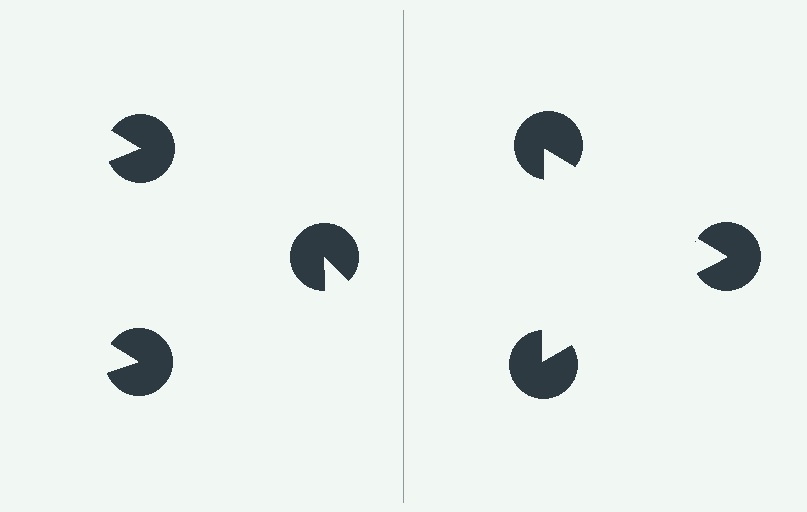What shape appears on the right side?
An illusory triangle.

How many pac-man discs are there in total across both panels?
6 — 3 on each side.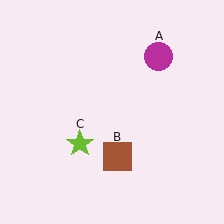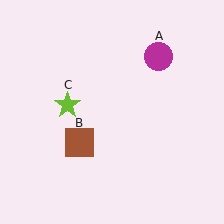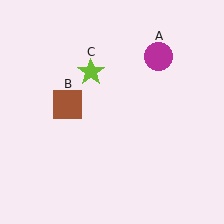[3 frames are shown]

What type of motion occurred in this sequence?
The brown square (object B), lime star (object C) rotated clockwise around the center of the scene.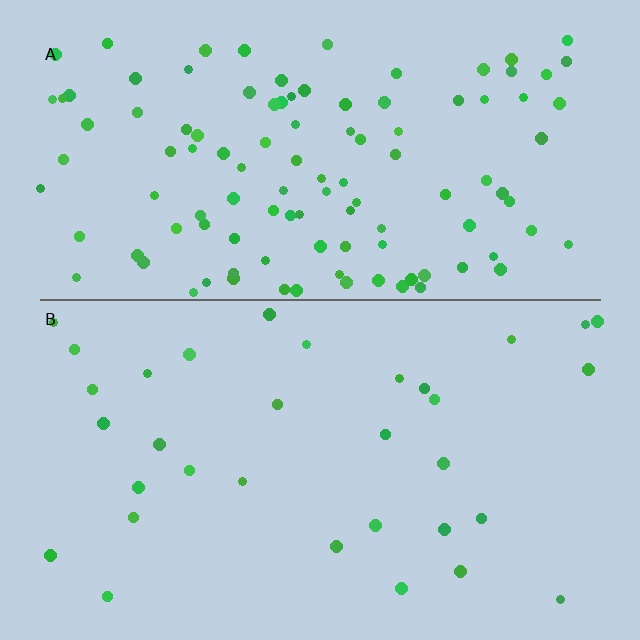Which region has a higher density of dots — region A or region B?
A (the top).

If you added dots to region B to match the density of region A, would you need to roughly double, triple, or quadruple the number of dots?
Approximately triple.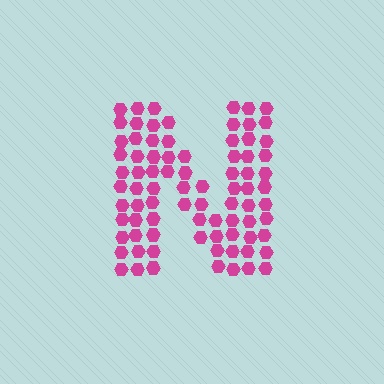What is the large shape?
The large shape is the letter N.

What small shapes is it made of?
It is made of small hexagons.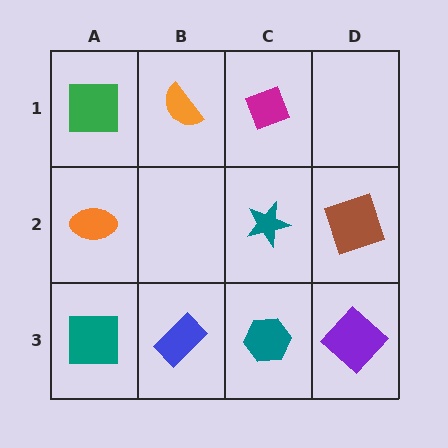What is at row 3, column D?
A purple diamond.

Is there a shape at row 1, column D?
No, that cell is empty.